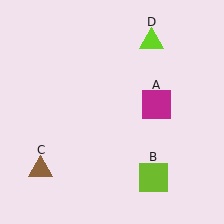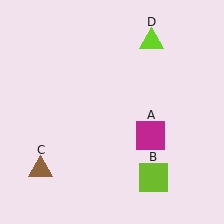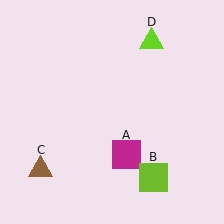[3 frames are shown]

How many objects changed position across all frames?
1 object changed position: magenta square (object A).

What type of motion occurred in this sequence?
The magenta square (object A) rotated clockwise around the center of the scene.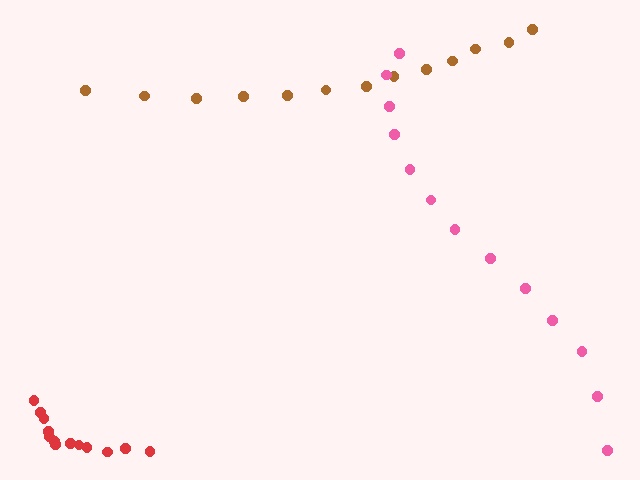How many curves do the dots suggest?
There are 3 distinct paths.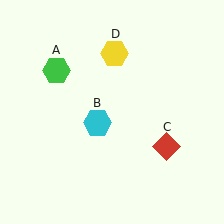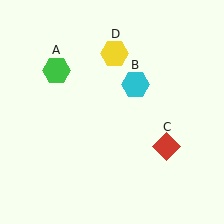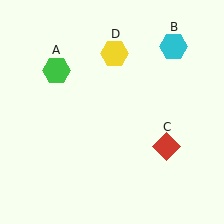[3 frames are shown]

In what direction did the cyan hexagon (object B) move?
The cyan hexagon (object B) moved up and to the right.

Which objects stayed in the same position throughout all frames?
Green hexagon (object A) and red diamond (object C) and yellow hexagon (object D) remained stationary.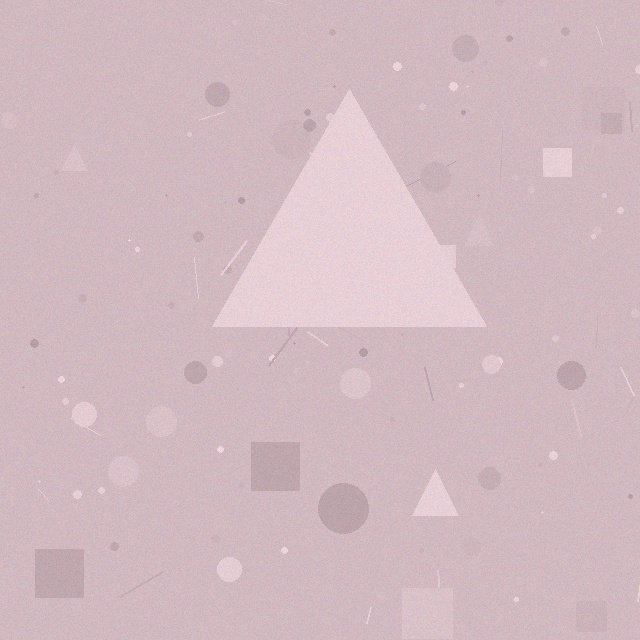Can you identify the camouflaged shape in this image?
The camouflaged shape is a triangle.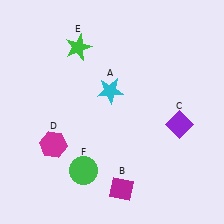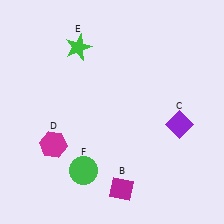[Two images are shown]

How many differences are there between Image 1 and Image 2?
There is 1 difference between the two images.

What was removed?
The cyan star (A) was removed in Image 2.